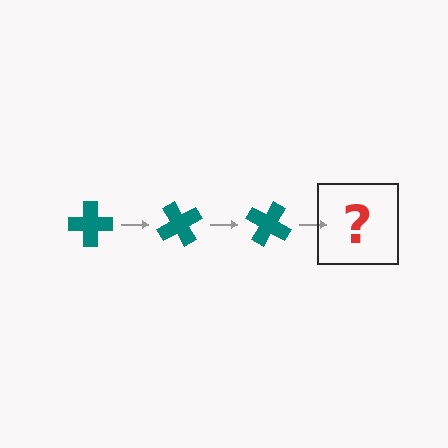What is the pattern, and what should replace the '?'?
The pattern is that the cross rotates 60 degrees each step. The '?' should be a teal cross rotated 180 degrees.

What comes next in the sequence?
The next element should be a teal cross rotated 180 degrees.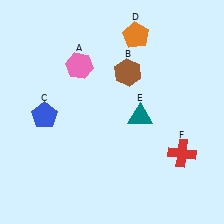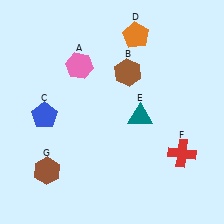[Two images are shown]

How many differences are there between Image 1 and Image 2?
There is 1 difference between the two images.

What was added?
A brown hexagon (G) was added in Image 2.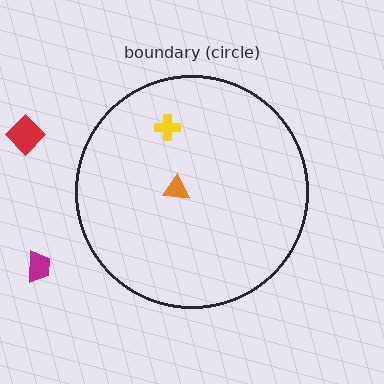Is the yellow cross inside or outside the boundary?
Inside.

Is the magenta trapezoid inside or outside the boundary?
Outside.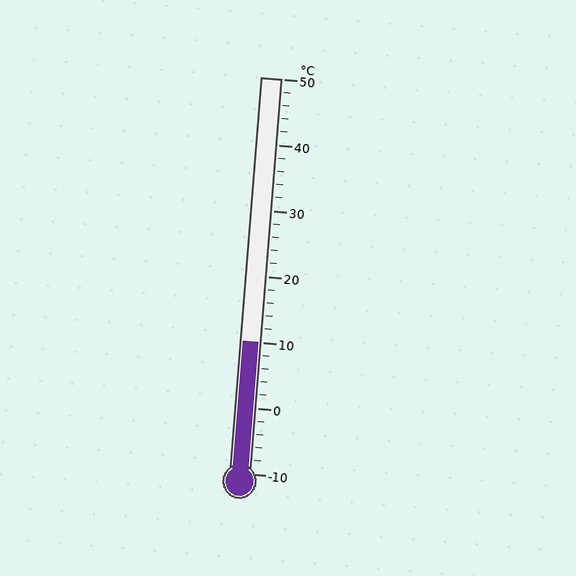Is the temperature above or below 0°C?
The temperature is above 0°C.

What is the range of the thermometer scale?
The thermometer scale ranges from -10°C to 50°C.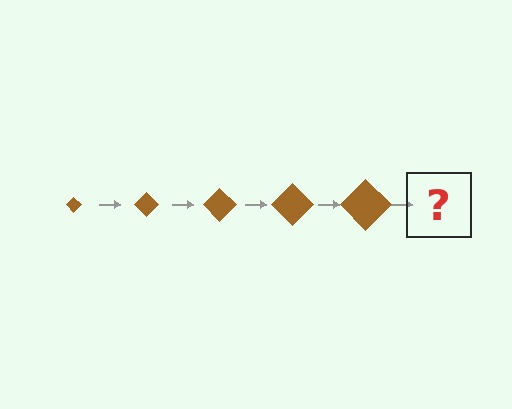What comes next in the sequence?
The next element should be a brown diamond, larger than the previous one.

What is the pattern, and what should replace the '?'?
The pattern is that the diamond gets progressively larger each step. The '?' should be a brown diamond, larger than the previous one.